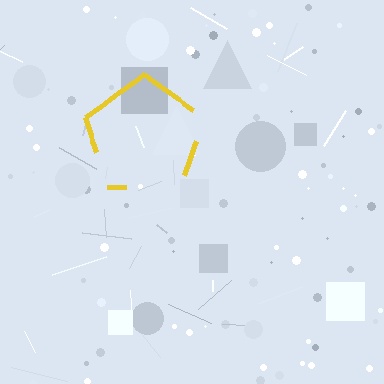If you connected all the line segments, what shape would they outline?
They would outline a pentagon.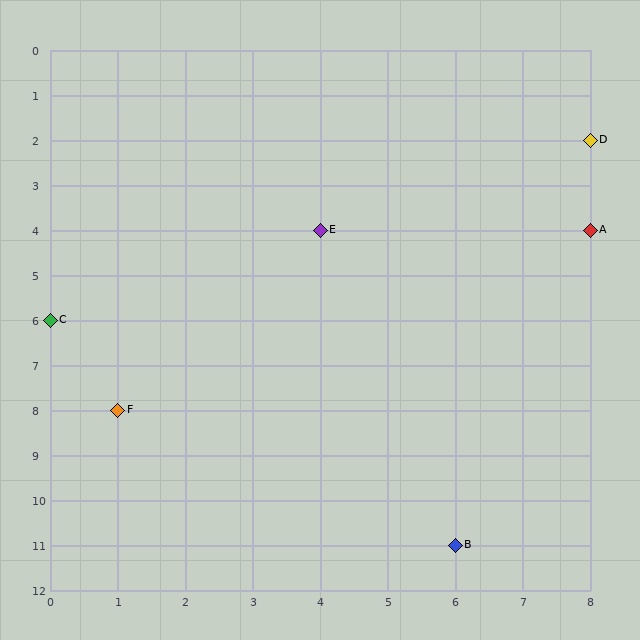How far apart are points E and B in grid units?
Points E and B are 2 columns and 7 rows apart (about 7.3 grid units diagonally).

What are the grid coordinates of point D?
Point D is at grid coordinates (8, 2).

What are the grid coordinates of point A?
Point A is at grid coordinates (8, 4).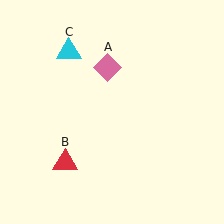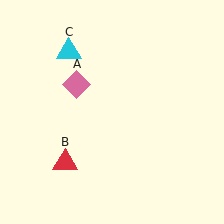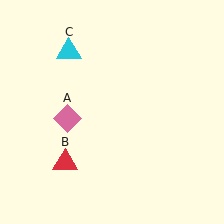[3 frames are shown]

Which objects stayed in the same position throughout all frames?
Red triangle (object B) and cyan triangle (object C) remained stationary.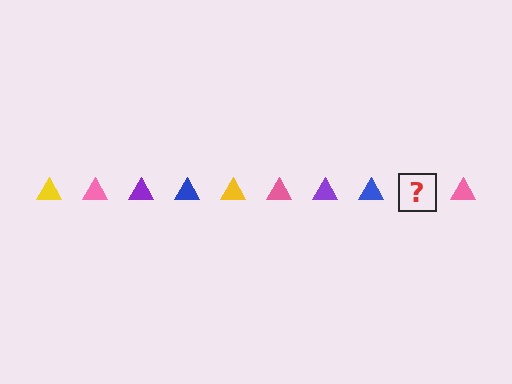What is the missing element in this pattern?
The missing element is a yellow triangle.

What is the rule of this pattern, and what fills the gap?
The rule is that the pattern cycles through yellow, pink, purple, blue triangles. The gap should be filled with a yellow triangle.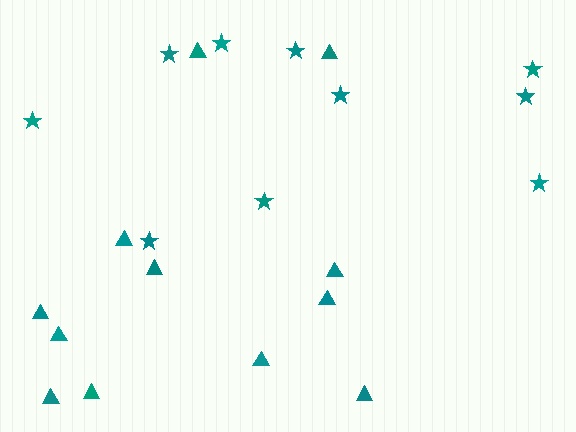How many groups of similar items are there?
There are 2 groups: one group of stars (10) and one group of triangles (12).